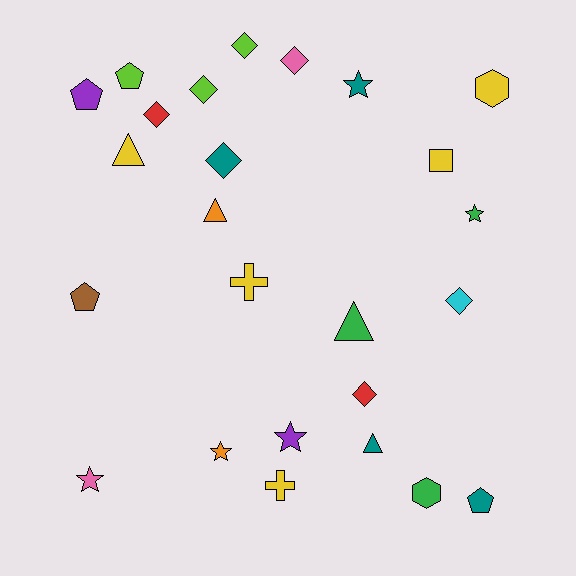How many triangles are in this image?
There are 4 triangles.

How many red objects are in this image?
There are 2 red objects.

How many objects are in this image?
There are 25 objects.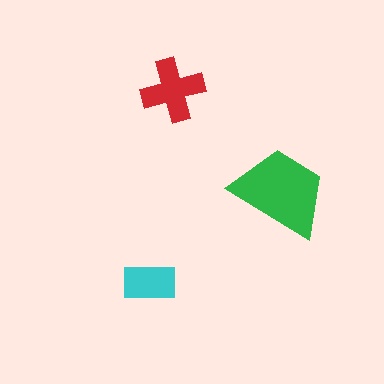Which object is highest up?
The red cross is topmost.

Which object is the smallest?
The cyan rectangle.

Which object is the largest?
The green trapezoid.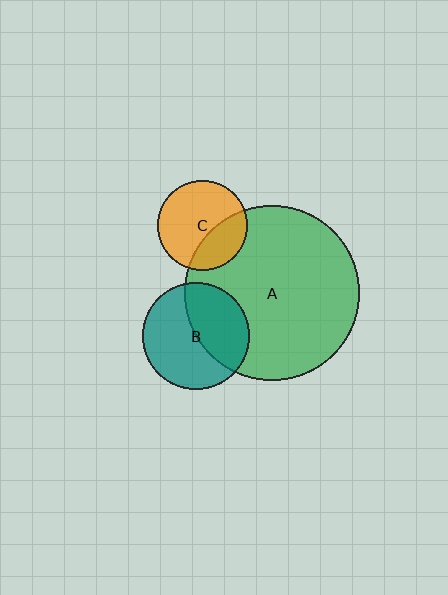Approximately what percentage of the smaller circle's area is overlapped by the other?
Approximately 45%.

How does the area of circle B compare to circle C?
Approximately 1.4 times.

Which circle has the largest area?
Circle A (green).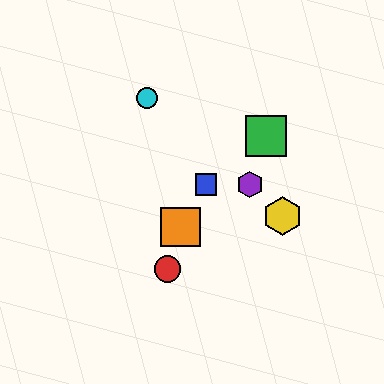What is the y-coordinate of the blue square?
The blue square is at y≈185.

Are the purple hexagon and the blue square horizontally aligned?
Yes, both are at y≈185.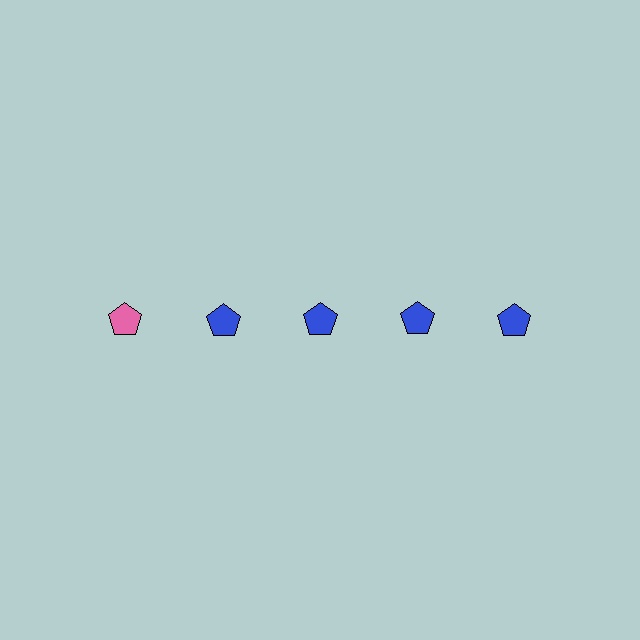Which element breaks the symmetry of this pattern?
The pink pentagon in the top row, leftmost column breaks the symmetry. All other shapes are blue pentagons.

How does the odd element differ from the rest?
It has a different color: pink instead of blue.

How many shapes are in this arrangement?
There are 5 shapes arranged in a grid pattern.